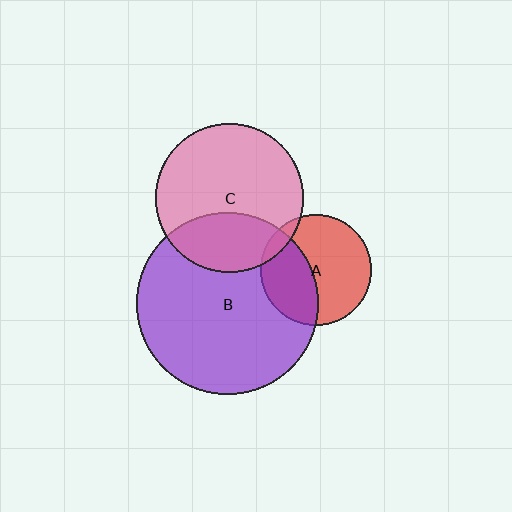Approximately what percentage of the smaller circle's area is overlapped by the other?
Approximately 30%.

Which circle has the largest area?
Circle B (purple).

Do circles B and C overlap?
Yes.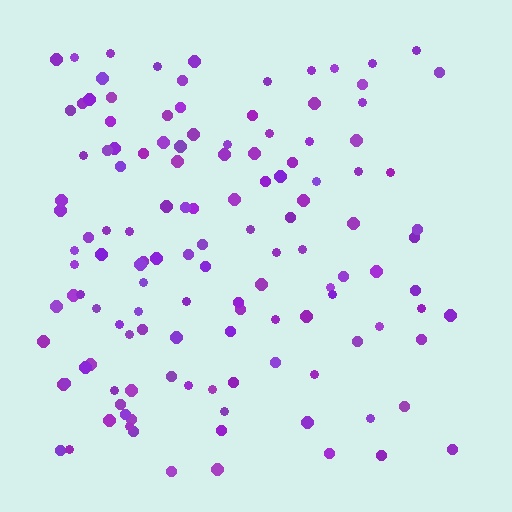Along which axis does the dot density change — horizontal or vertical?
Horizontal.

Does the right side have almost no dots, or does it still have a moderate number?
Still a moderate number, just noticeably fewer than the left.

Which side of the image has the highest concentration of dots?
The left.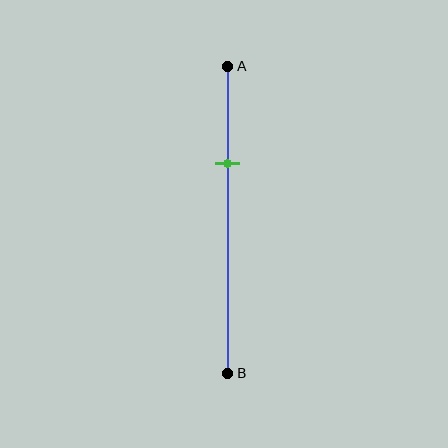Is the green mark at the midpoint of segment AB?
No, the mark is at about 30% from A, not at the 50% midpoint.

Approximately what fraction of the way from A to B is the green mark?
The green mark is approximately 30% of the way from A to B.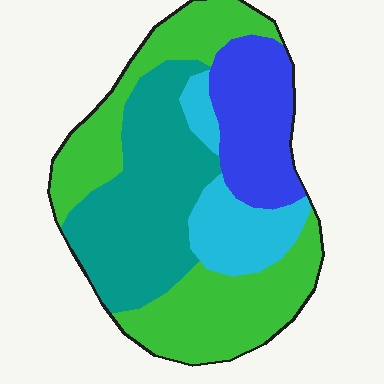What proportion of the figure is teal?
Teal takes up about one third (1/3) of the figure.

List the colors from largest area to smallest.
From largest to smallest: green, teal, blue, cyan.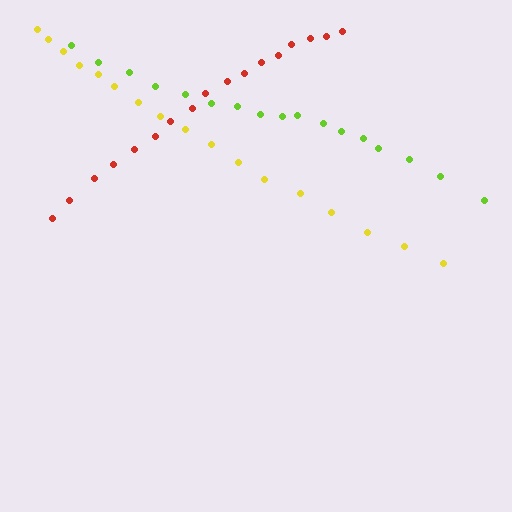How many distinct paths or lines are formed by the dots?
There are 3 distinct paths.